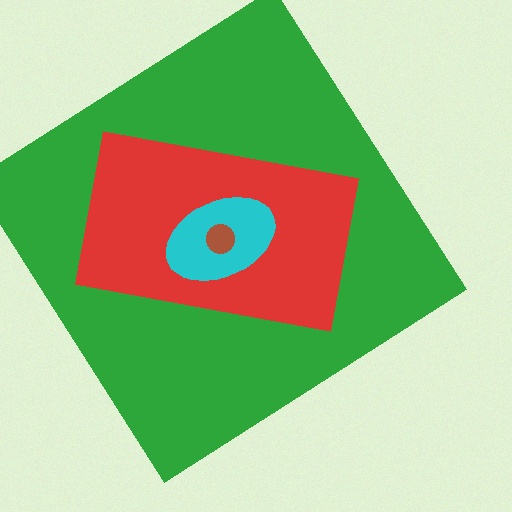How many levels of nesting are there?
4.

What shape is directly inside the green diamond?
The red rectangle.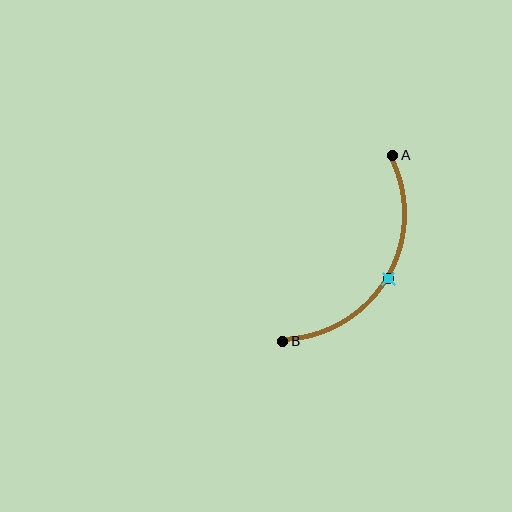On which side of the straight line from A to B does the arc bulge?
The arc bulges to the right of the straight line connecting A and B.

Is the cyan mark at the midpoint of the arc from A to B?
Yes. The cyan mark lies on the arc at equal arc-length from both A and B — it is the arc midpoint.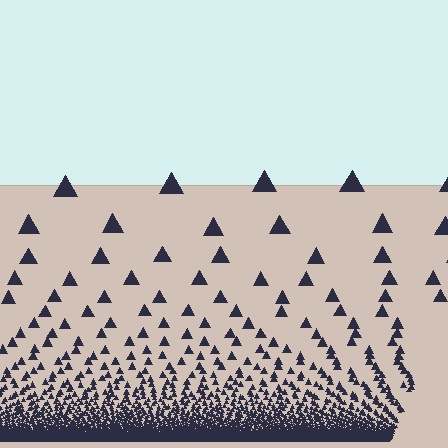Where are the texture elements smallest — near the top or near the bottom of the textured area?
Near the bottom.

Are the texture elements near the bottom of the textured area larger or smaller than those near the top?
Smaller. The gradient is inverted — elements near the bottom are smaller and denser.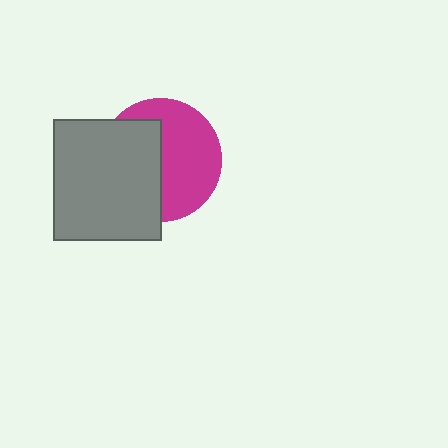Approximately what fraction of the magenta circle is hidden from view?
Roughly 45% of the magenta circle is hidden behind the gray rectangle.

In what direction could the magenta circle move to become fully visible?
The magenta circle could move right. That would shift it out from behind the gray rectangle entirely.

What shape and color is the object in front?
The object in front is a gray rectangle.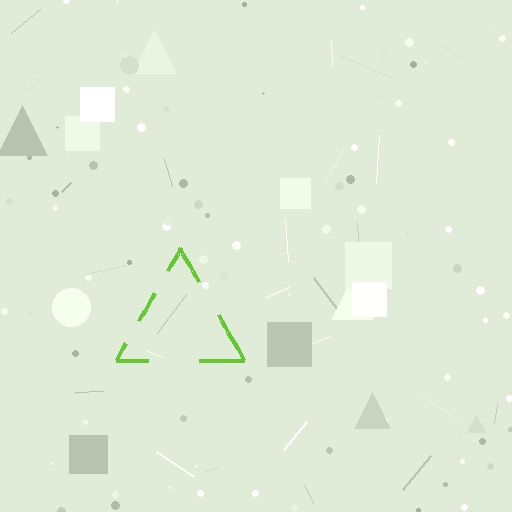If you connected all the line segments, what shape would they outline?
They would outline a triangle.